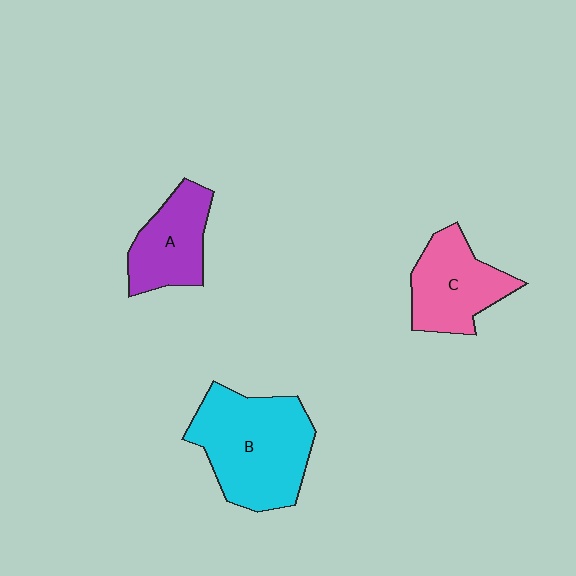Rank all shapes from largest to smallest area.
From largest to smallest: B (cyan), C (pink), A (purple).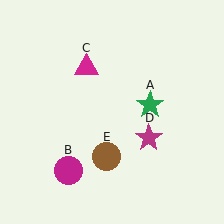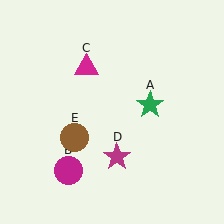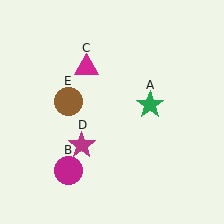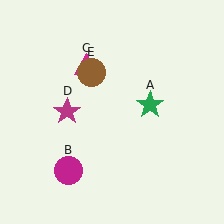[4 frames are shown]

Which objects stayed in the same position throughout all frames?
Green star (object A) and magenta circle (object B) and magenta triangle (object C) remained stationary.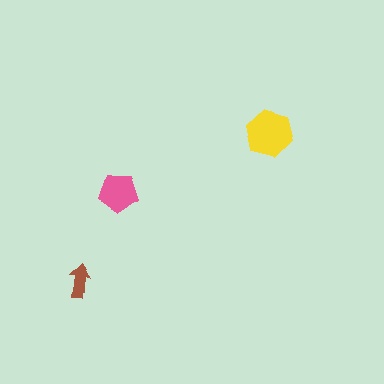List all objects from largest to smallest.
The yellow hexagon, the pink pentagon, the brown arrow.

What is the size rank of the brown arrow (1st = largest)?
3rd.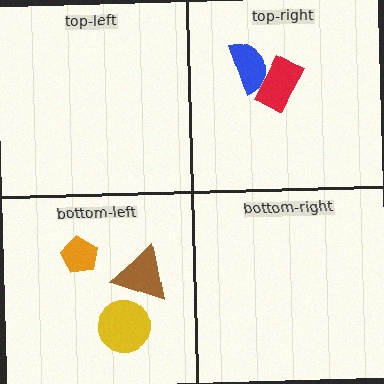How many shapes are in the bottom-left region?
3.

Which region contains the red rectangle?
The top-right region.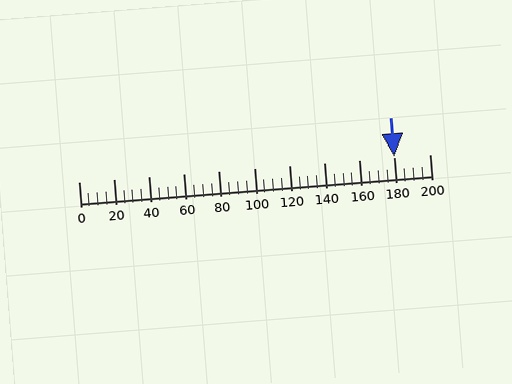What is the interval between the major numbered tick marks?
The major tick marks are spaced 20 units apart.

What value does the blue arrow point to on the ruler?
The blue arrow points to approximately 180.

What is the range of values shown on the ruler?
The ruler shows values from 0 to 200.